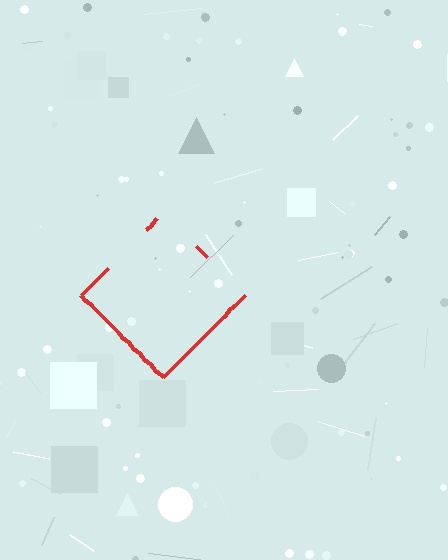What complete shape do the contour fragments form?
The contour fragments form a diamond.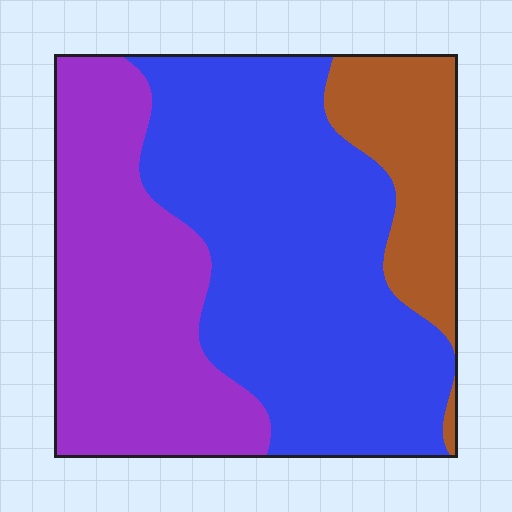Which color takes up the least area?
Brown, at roughly 15%.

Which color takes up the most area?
Blue, at roughly 50%.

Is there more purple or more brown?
Purple.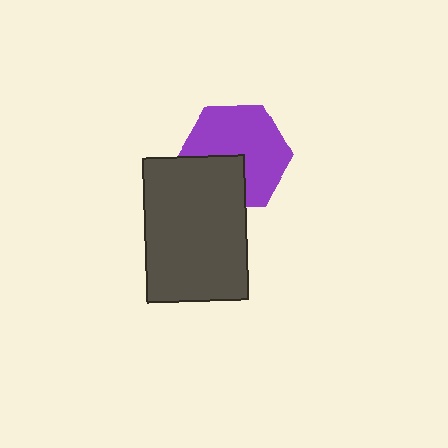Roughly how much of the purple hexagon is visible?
Most of it is visible (roughly 68%).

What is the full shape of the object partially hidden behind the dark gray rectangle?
The partially hidden object is a purple hexagon.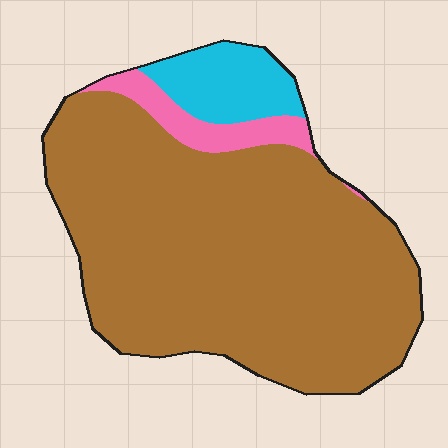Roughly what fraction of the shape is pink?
Pink takes up less than a quarter of the shape.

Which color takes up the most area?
Brown, at roughly 85%.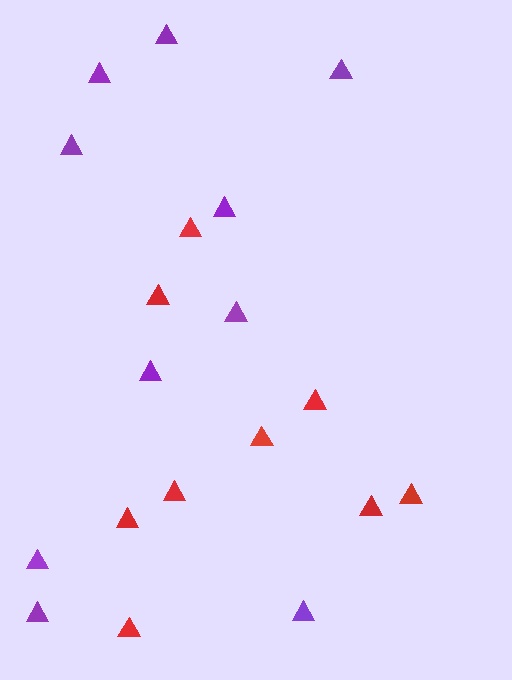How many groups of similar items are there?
There are 2 groups: one group of purple triangles (10) and one group of red triangles (9).